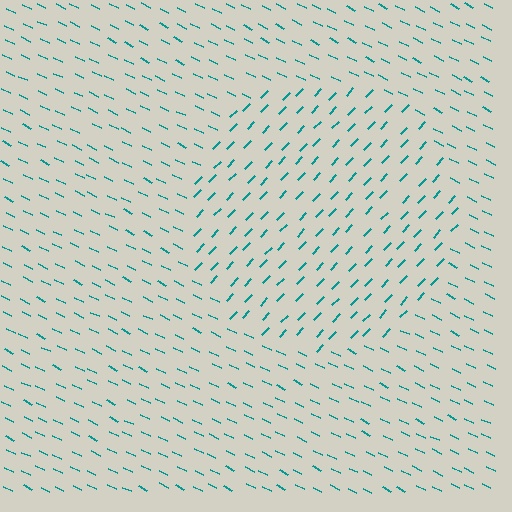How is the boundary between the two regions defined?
The boundary is defined purely by a change in line orientation (approximately 72 degrees difference). All lines are the same color and thickness.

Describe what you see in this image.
The image is filled with small teal line segments. A circle region in the image has lines oriented differently from the surrounding lines, creating a visible texture boundary.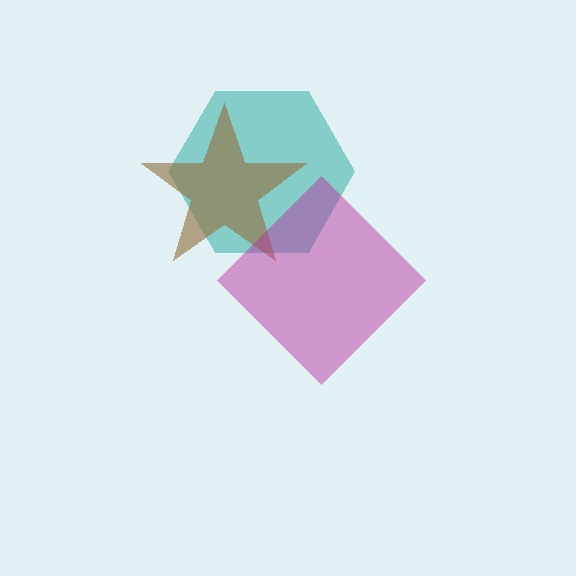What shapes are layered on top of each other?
The layered shapes are: a teal hexagon, a brown star, a magenta diamond.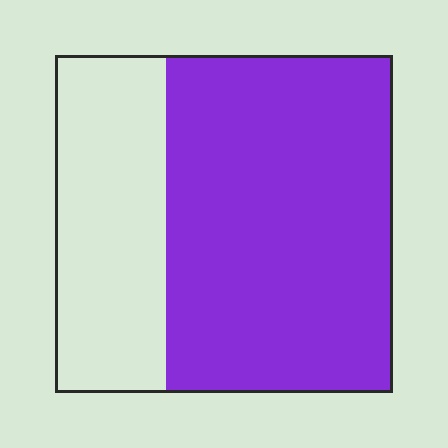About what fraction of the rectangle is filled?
About two thirds (2/3).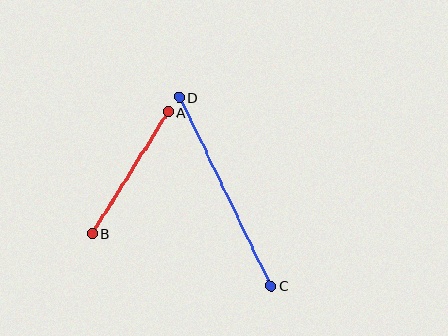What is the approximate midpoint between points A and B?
The midpoint is at approximately (130, 173) pixels.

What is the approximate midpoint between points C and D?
The midpoint is at approximately (225, 191) pixels.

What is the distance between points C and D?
The distance is approximately 210 pixels.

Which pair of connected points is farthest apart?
Points C and D are farthest apart.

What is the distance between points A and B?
The distance is approximately 144 pixels.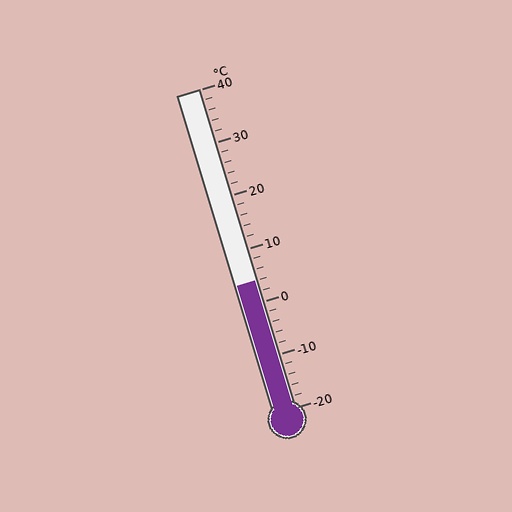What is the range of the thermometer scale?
The thermometer scale ranges from -20°C to 40°C.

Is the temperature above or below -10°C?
The temperature is above -10°C.